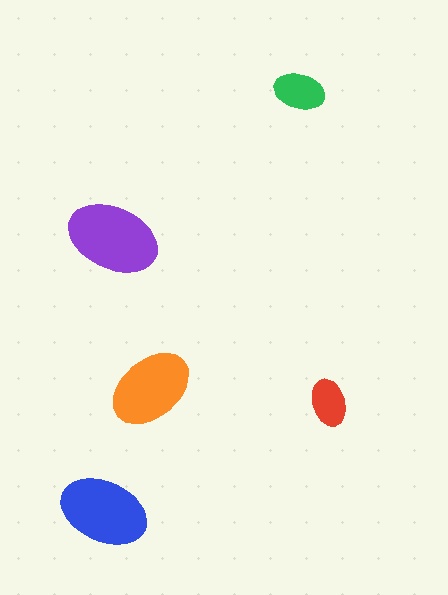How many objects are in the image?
There are 5 objects in the image.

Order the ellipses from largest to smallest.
the purple one, the blue one, the orange one, the green one, the red one.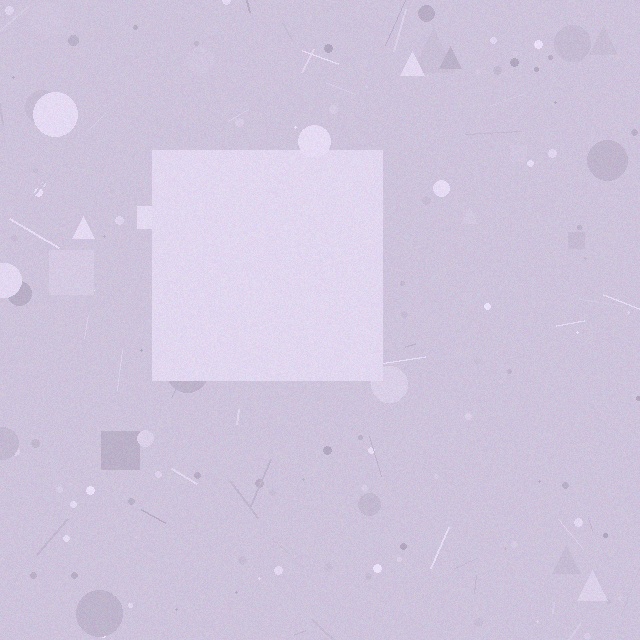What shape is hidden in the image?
A square is hidden in the image.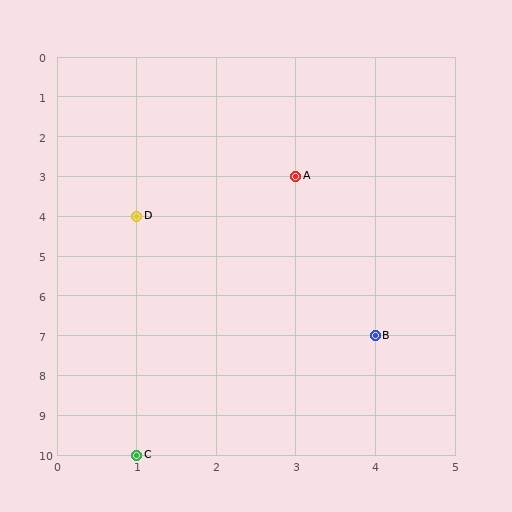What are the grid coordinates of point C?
Point C is at grid coordinates (1, 10).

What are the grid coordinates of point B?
Point B is at grid coordinates (4, 7).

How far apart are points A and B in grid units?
Points A and B are 1 column and 4 rows apart (about 4.1 grid units diagonally).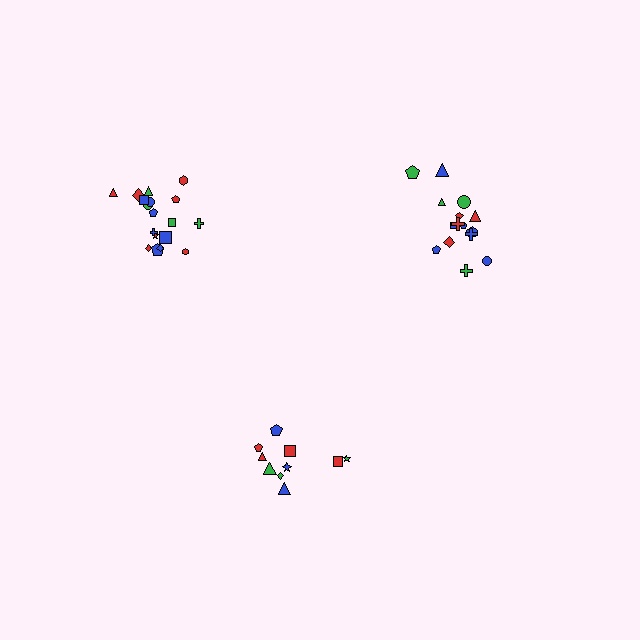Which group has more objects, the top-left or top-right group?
The top-left group.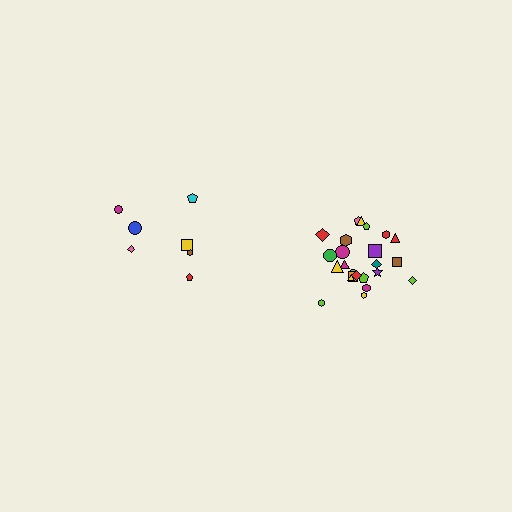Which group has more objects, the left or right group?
The right group.